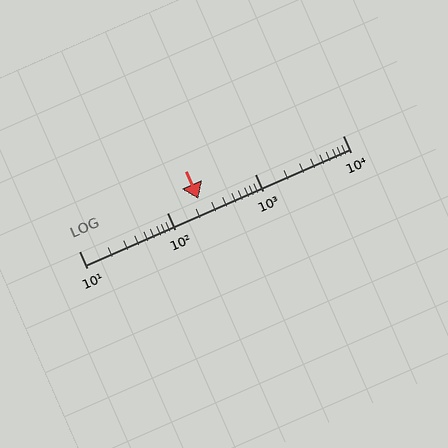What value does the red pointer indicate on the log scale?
The pointer indicates approximately 230.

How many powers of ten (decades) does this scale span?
The scale spans 3 decades, from 10 to 10000.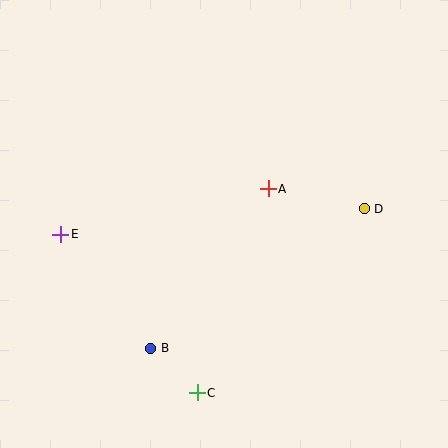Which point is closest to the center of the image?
Point A at (268, 189) is closest to the center.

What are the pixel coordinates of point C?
Point C is at (197, 393).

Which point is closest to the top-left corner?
Point E is closest to the top-left corner.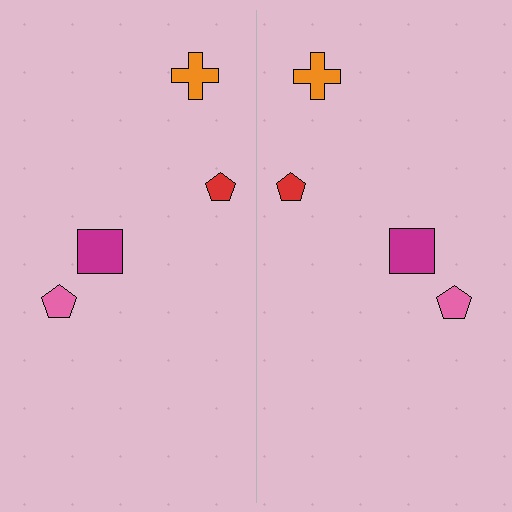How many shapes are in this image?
There are 8 shapes in this image.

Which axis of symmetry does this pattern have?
The pattern has a vertical axis of symmetry running through the center of the image.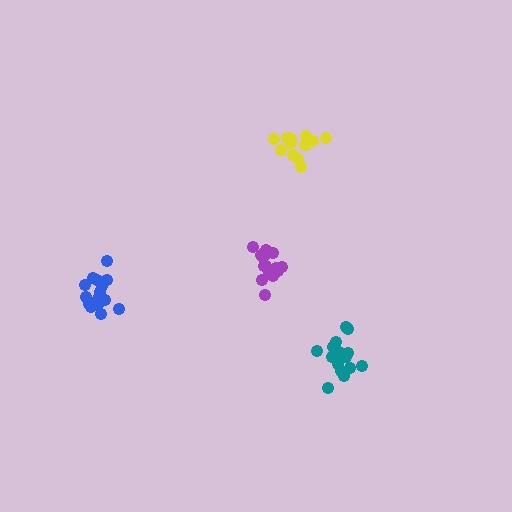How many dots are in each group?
Group 1: 15 dots, Group 2: 17 dots, Group 3: 15 dots, Group 4: 18 dots (65 total).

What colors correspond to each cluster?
The clusters are colored: yellow, purple, blue, teal.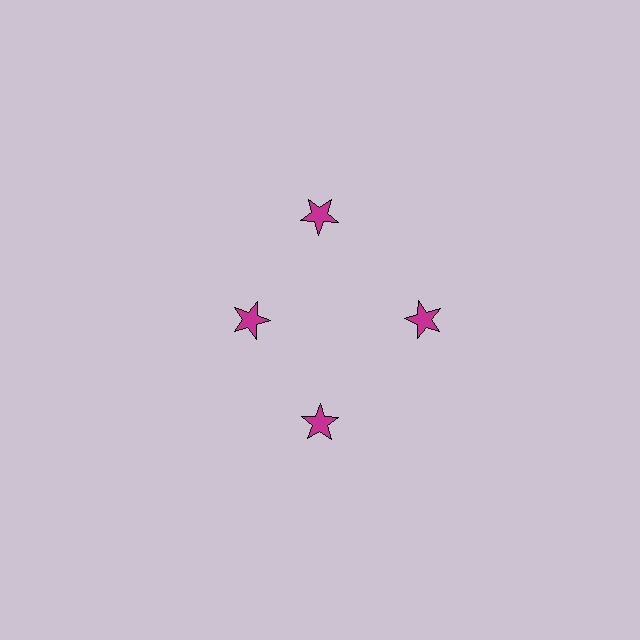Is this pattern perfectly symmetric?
No. The 4 magenta stars are arranged in a ring, but one element near the 9 o'clock position is pulled inward toward the center, breaking the 4-fold rotational symmetry.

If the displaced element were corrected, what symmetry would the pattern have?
It would have 4-fold rotational symmetry — the pattern would map onto itself every 90 degrees.